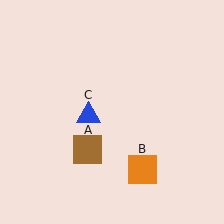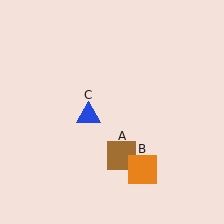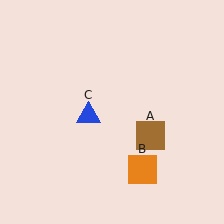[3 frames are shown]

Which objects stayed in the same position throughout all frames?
Orange square (object B) and blue triangle (object C) remained stationary.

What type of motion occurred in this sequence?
The brown square (object A) rotated counterclockwise around the center of the scene.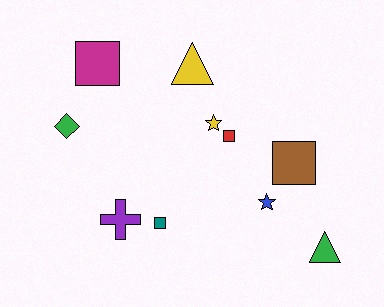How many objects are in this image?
There are 10 objects.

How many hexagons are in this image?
There are no hexagons.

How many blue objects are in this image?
There is 1 blue object.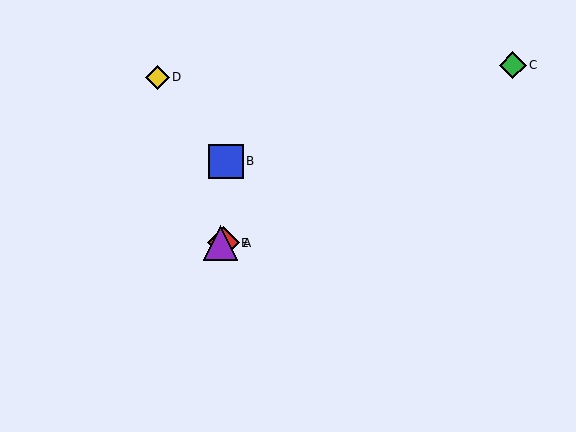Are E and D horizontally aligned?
No, E is at y≈243 and D is at y≈77.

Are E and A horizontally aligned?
Yes, both are at y≈243.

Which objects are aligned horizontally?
Objects A, E are aligned horizontally.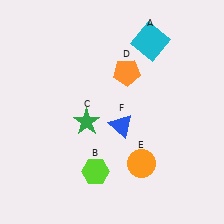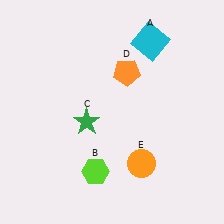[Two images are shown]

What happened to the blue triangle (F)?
The blue triangle (F) was removed in Image 2. It was in the bottom-right area of Image 1.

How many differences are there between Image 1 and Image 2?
There is 1 difference between the two images.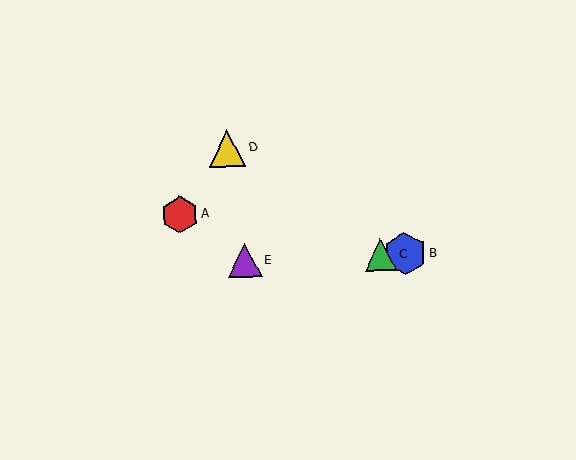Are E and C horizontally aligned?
Yes, both are at y≈260.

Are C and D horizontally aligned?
No, C is at y≈255 and D is at y≈148.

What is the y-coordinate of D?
Object D is at y≈148.